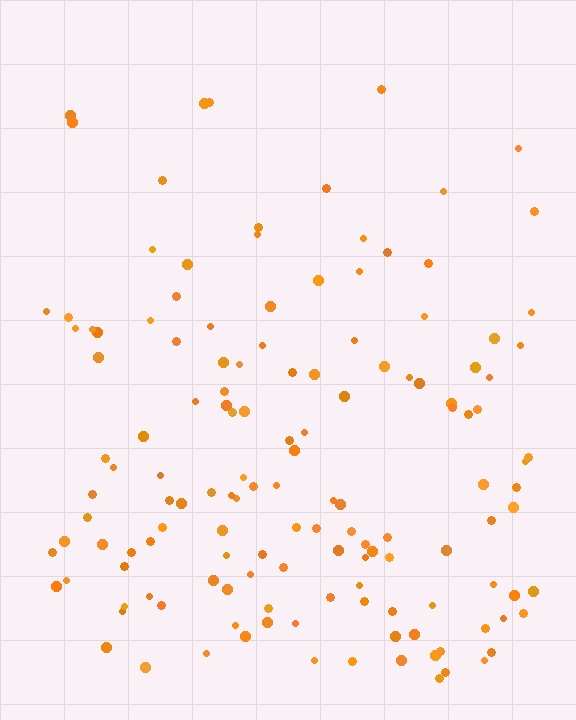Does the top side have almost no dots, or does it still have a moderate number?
Still a moderate number, just noticeably fewer than the bottom.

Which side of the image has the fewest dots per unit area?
The top.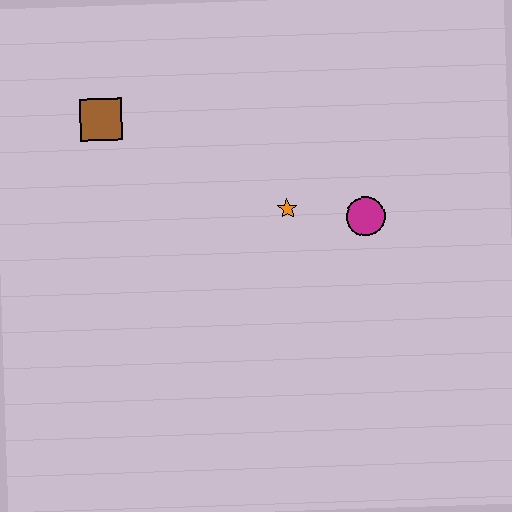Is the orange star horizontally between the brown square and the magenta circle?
Yes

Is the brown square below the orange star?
No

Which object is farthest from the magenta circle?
The brown square is farthest from the magenta circle.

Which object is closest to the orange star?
The magenta circle is closest to the orange star.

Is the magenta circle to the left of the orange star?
No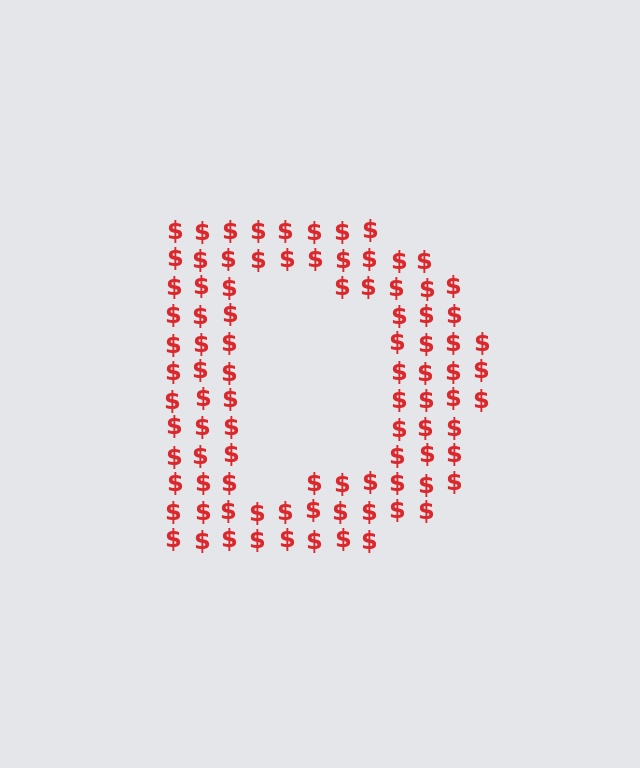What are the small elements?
The small elements are dollar signs.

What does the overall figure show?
The overall figure shows the letter D.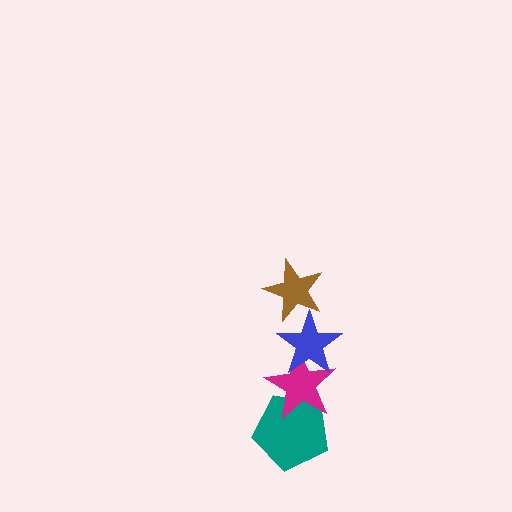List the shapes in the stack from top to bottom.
From top to bottom: the brown star, the blue star, the magenta star, the teal pentagon.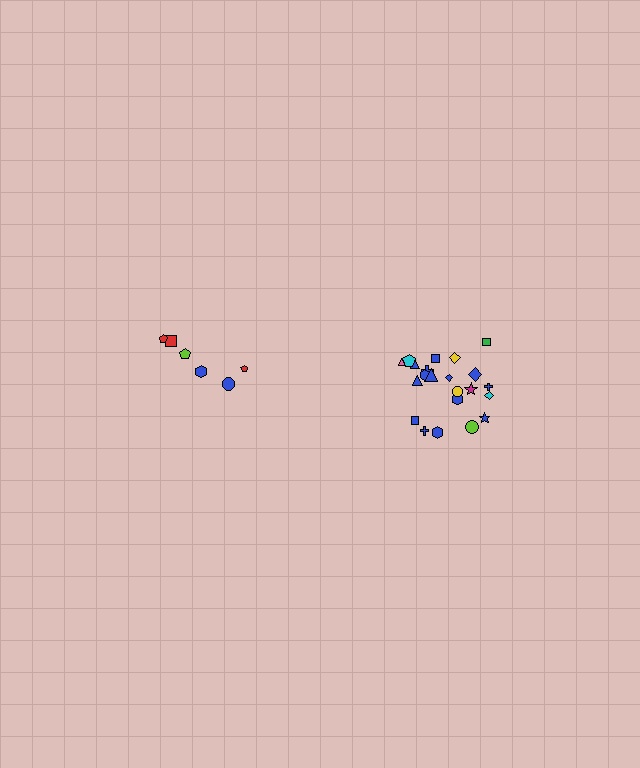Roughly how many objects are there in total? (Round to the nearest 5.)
Roughly 30 objects in total.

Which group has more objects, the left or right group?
The right group.